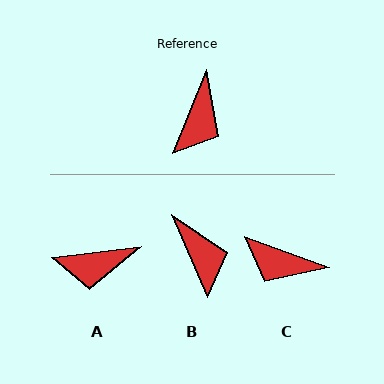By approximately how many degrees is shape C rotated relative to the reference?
Approximately 87 degrees clockwise.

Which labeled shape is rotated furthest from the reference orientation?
C, about 87 degrees away.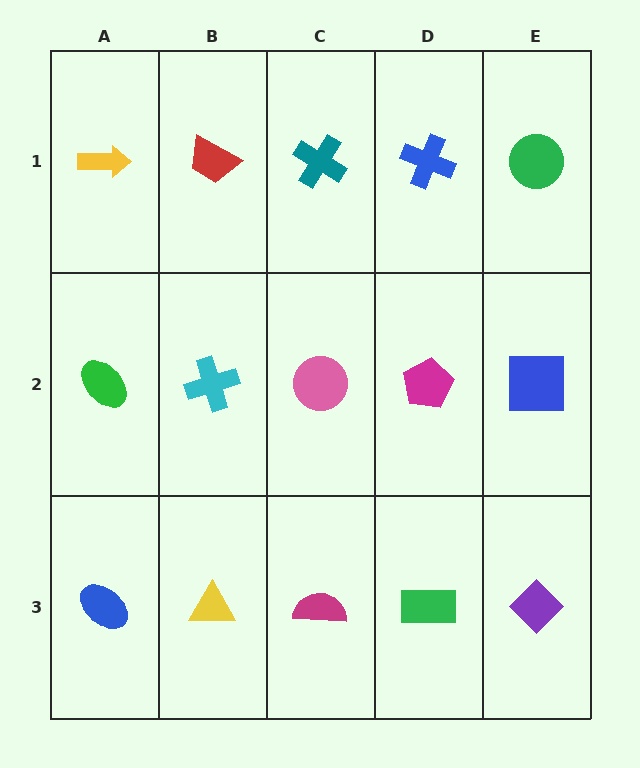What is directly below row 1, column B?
A cyan cross.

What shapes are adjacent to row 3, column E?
A blue square (row 2, column E), a green rectangle (row 3, column D).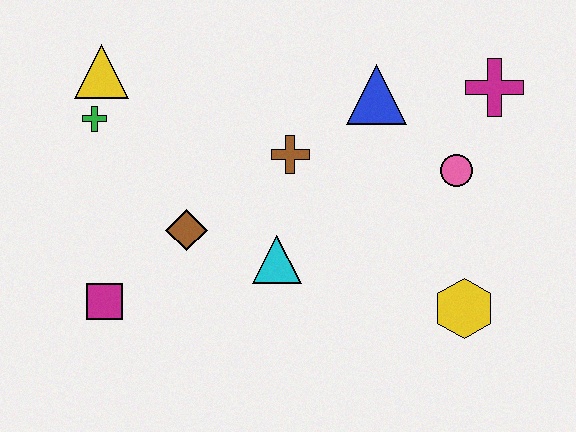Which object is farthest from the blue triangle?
The magenta square is farthest from the blue triangle.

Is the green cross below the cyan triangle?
No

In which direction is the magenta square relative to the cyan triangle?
The magenta square is to the left of the cyan triangle.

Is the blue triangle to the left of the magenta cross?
Yes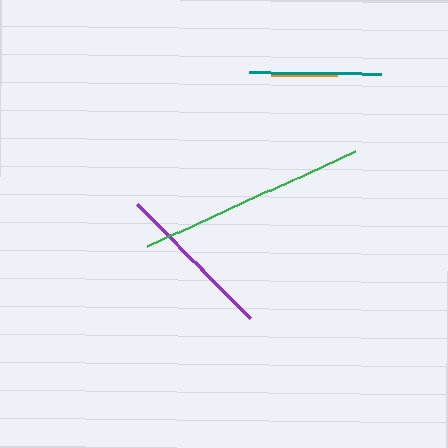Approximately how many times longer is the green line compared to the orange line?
The green line is approximately 3.4 times the length of the orange line.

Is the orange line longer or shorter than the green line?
The green line is longer than the orange line.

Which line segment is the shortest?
The orange line is the shortest at approximately 66 pixels.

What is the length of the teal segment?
The teal segment is approximately 132 pixels long.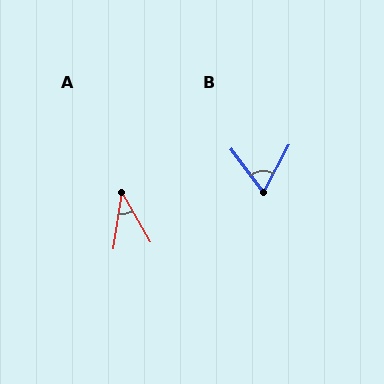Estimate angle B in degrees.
Approximately 65 degrees.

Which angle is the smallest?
A, at approximately 39 degrees.